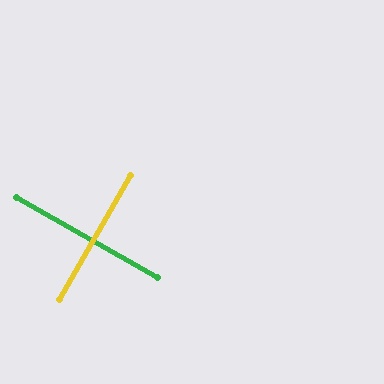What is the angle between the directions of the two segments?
Approximately 90 degrees.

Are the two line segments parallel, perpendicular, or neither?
Perpendicular — they meet at approximately 90°.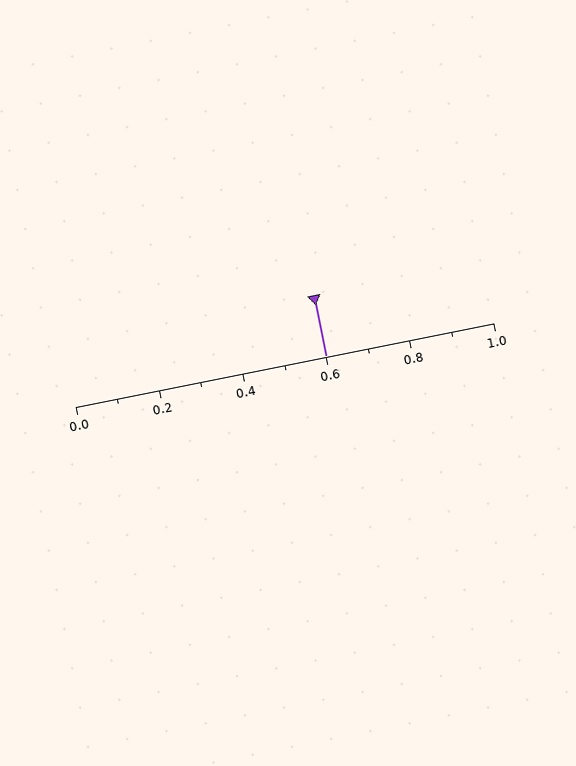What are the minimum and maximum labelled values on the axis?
The axis runs from 0.0 to 1.0.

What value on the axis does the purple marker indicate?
The marker indicates approximately 0.6.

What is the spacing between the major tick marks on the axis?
The major ticks are spaced 0.2 apart.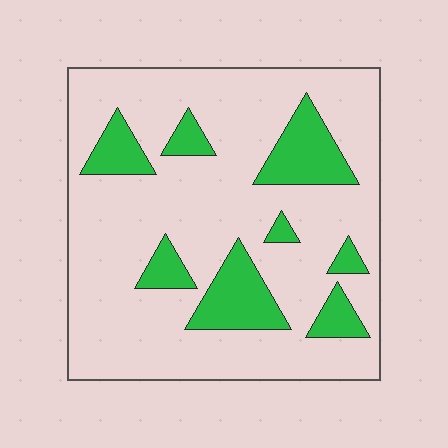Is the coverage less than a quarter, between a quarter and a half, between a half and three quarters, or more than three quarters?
Less than a quarter.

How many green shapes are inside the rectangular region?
8.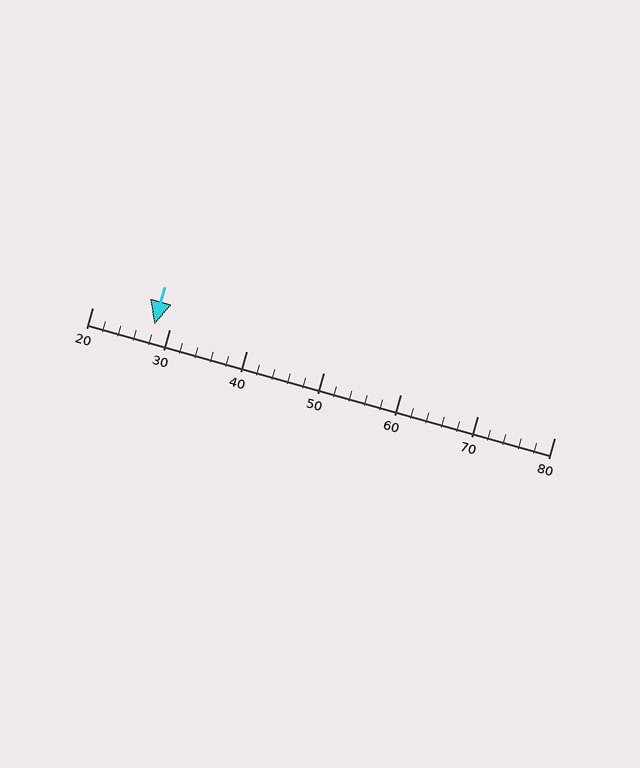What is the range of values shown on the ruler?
The ruler shows values from 20 to 80.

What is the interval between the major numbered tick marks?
The major tick marks are spaced 10 units apart.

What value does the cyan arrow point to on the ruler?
The cyan arrow points to approximately 28.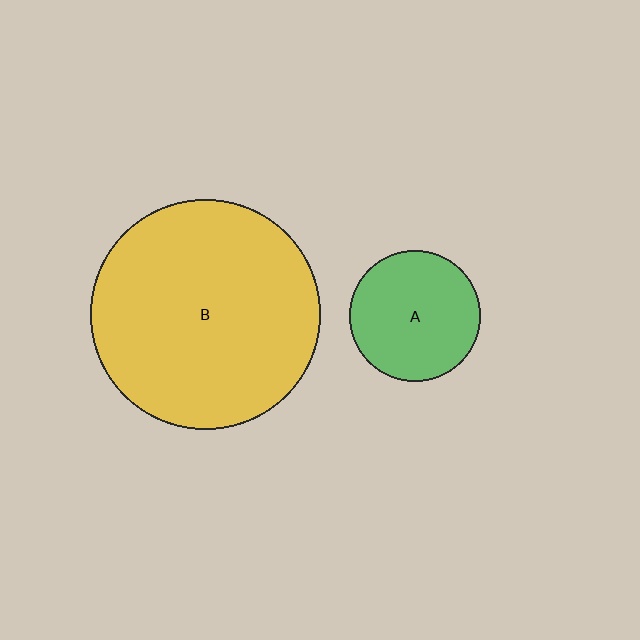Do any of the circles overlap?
No, none of the circles overlap.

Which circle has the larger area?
Circle B (yellow).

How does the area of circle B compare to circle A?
Approximately 3.1 times.